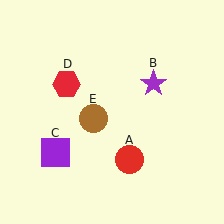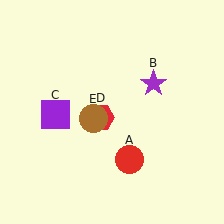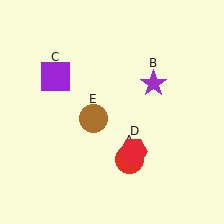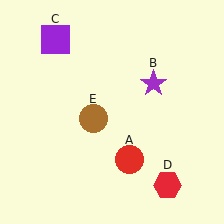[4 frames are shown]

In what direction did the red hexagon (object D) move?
The red hexagon (object D) moved down and to the right.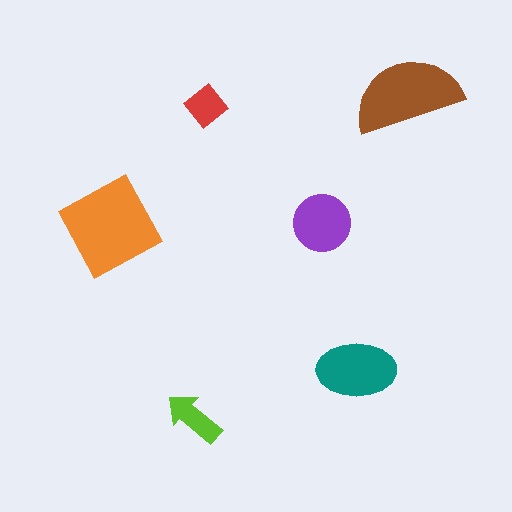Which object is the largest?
The orange diamond.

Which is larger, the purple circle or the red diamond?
The purple circle.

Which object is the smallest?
The red diamond.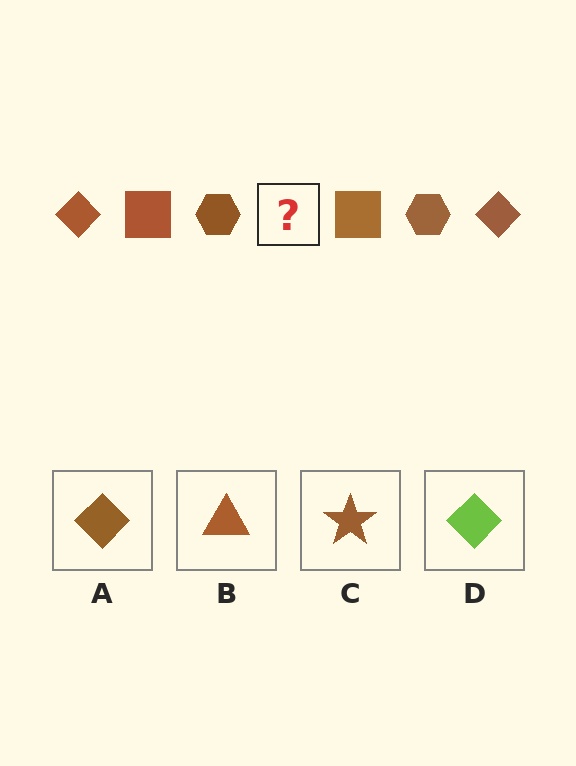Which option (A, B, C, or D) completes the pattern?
A.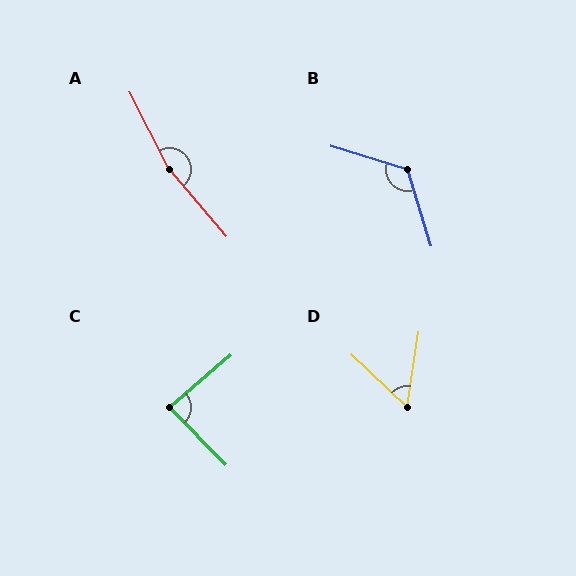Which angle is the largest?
A, at approximately 166 degrees.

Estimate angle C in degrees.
Approximately 85 degrees.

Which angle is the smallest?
D, at approximately 55 degrees.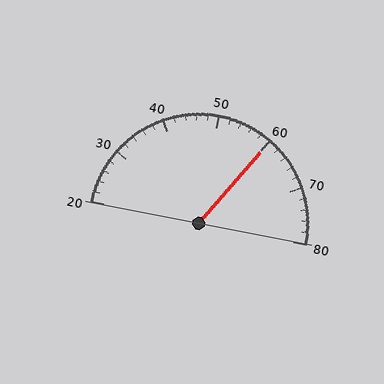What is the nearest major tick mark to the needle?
The nearest major tick mark is 60.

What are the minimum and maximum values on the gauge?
The gauge ranges from 20 to 80.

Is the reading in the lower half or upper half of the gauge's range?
The reading is in the upper half of the range (20 to 80).